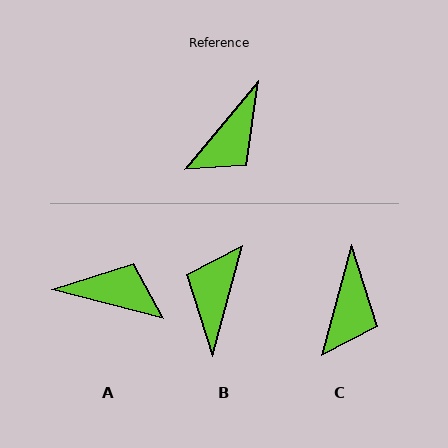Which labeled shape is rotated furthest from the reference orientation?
B, about 155 degrees away.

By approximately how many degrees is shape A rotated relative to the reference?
Approximately 115 degrees counter-clockwise.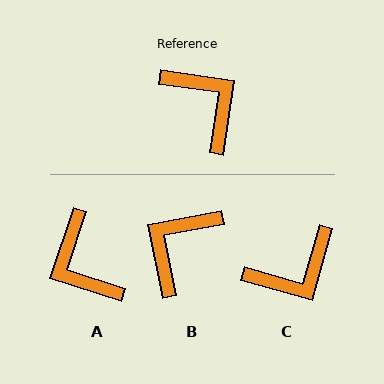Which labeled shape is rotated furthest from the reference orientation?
A, about 170 degrees away.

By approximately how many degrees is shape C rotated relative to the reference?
Approximately 97 degrees clockwise.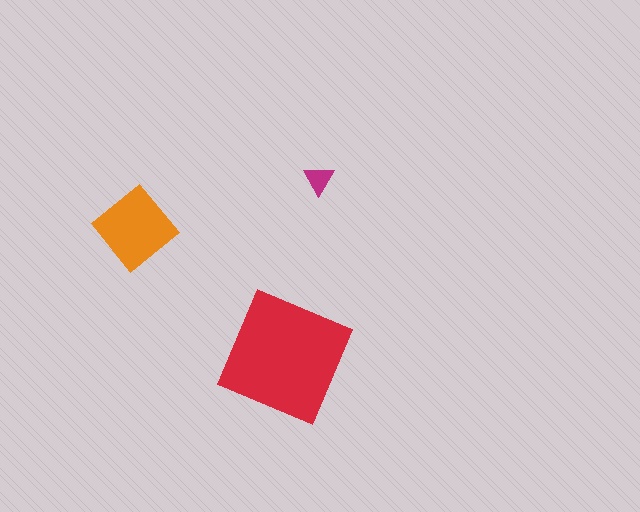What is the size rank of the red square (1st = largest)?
1st.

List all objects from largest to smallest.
The red square, the orange diamond, the magenta triangle.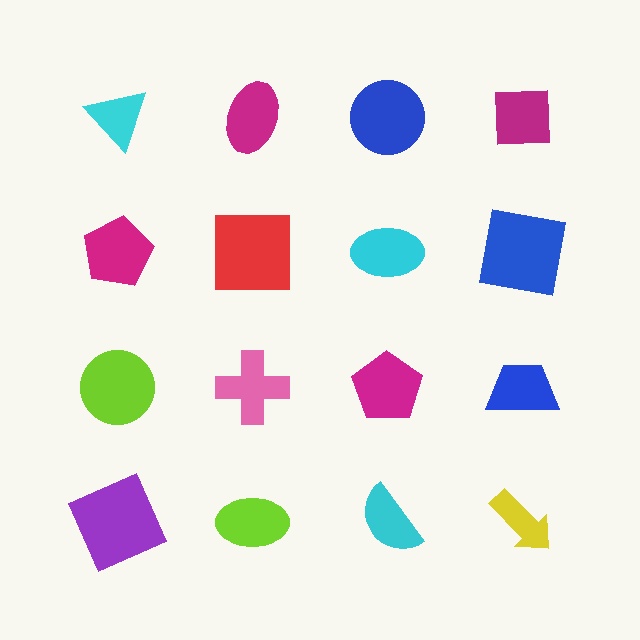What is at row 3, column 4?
A blue trapezoid.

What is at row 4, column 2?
A lime ellipse.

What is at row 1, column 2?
A magenta ellipse.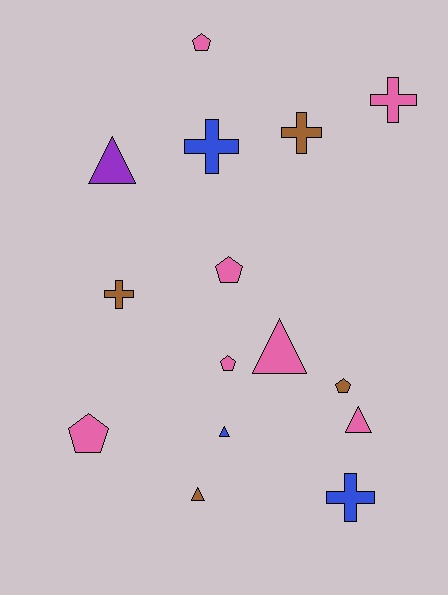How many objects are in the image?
There are 15 objects.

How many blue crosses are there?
There are 2 blue crosses.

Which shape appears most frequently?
Triangle, with 5 objects.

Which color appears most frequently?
Pink, with 7 objects.